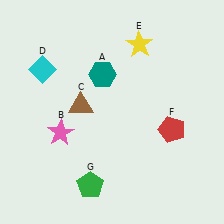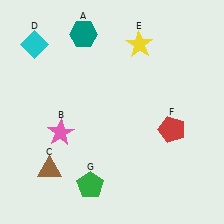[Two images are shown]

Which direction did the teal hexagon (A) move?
The teal hexagon (A) moved up.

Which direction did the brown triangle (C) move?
The brown triangle (C) moved down.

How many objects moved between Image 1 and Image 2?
3 objects moved between the two images.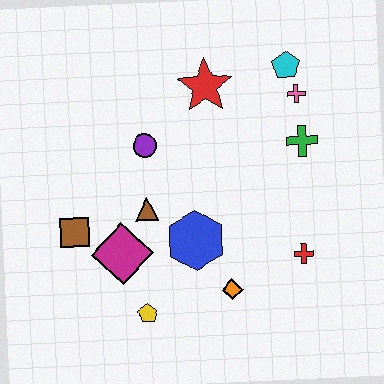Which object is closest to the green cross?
The pink cross is closest to the green cross.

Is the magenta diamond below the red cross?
No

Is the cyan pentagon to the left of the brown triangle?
No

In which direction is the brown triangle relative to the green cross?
The brown triangle is to the left of the green cross.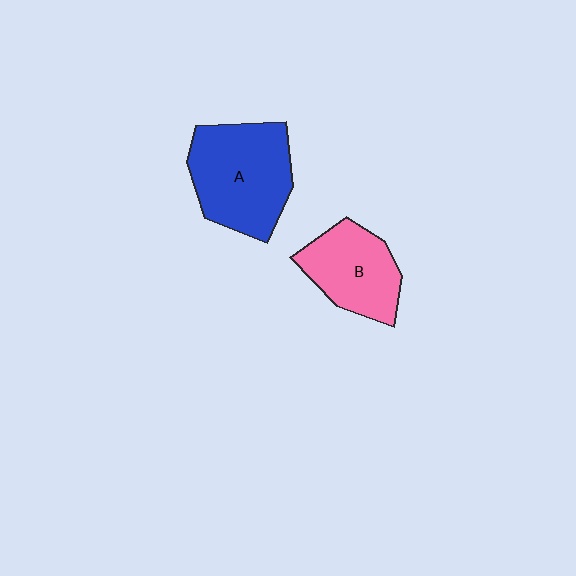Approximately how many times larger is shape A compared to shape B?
Approximately 1.4 times.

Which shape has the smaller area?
Shape B (pink).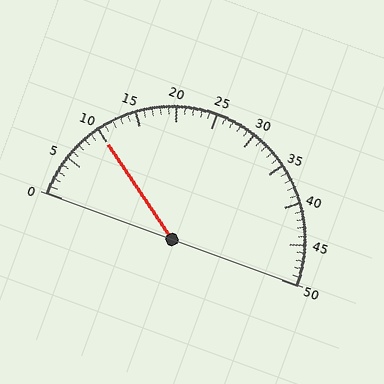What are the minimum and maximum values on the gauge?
The gauge ranges from 0 to 50.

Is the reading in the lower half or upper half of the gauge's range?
The reading is in the lower half of the range (0 to 50).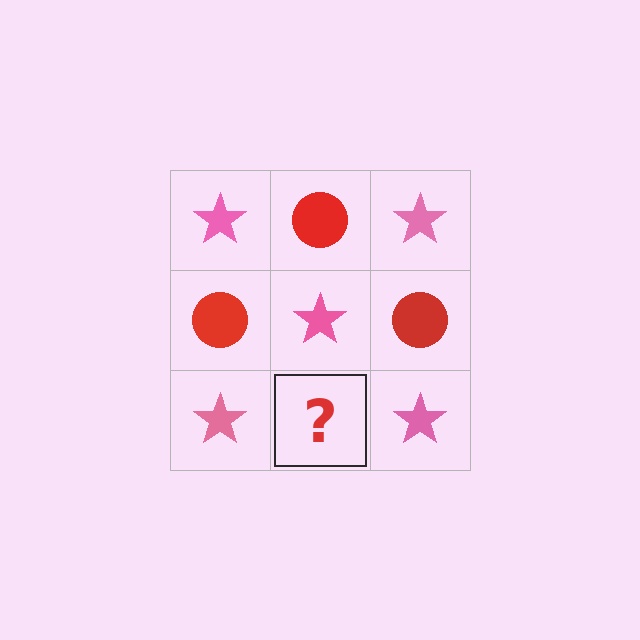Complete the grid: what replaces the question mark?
The question mark should be replaced with a red circle.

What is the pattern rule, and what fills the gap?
The rule is that it alternates pink star and red circle in a checkerboard pattern. The gap should be filled with a red circle.